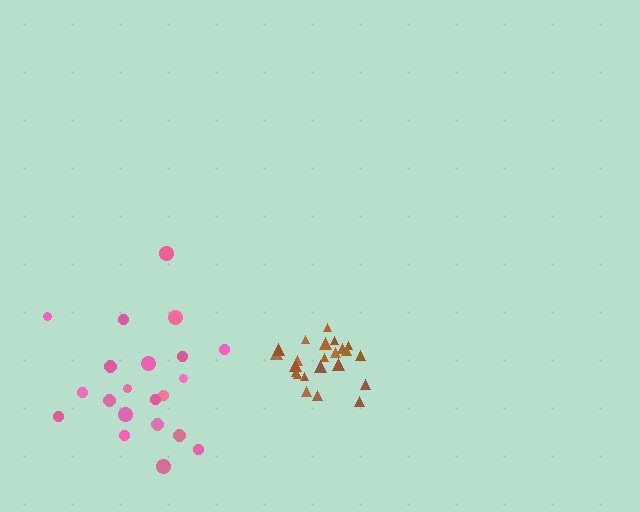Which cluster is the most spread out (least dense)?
Pink.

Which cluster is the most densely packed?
Brown.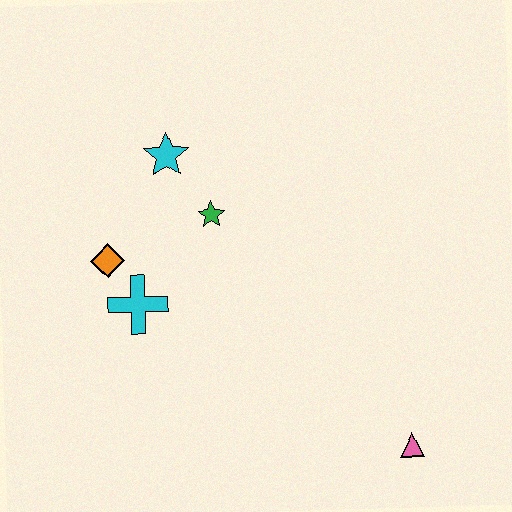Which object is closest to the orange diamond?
The cyan cross is closest to the orange diamond.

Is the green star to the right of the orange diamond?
Yes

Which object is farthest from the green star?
The pink triangle is farthest from the green star.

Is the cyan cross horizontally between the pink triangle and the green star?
No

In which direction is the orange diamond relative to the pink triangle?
The orange diamond is to the left of the pink triangle.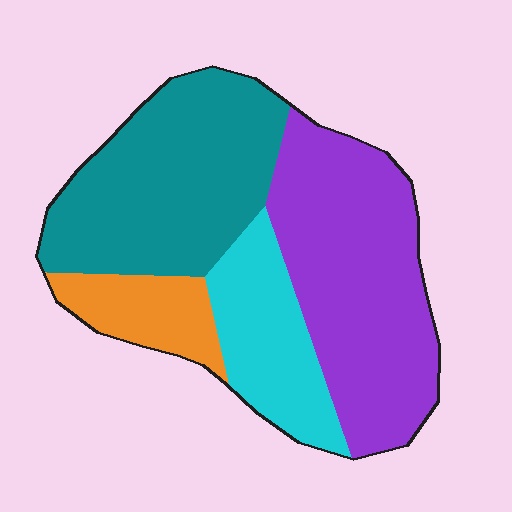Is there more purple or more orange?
Purple.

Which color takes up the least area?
Orange, at roughly 10%.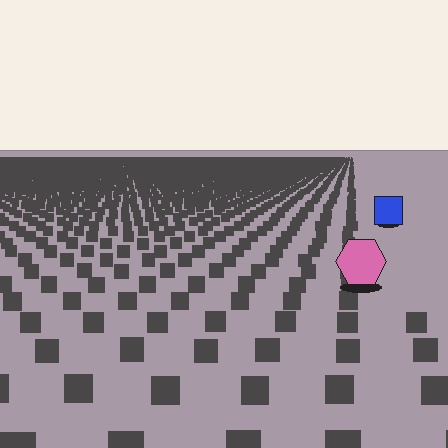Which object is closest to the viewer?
The pink hexagon is closest. The texture marks near it are larger and more spread out.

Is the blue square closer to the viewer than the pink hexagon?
No. The pink hexagon is closer — you can tell from the texture gradient: the ground texture is coarser near it.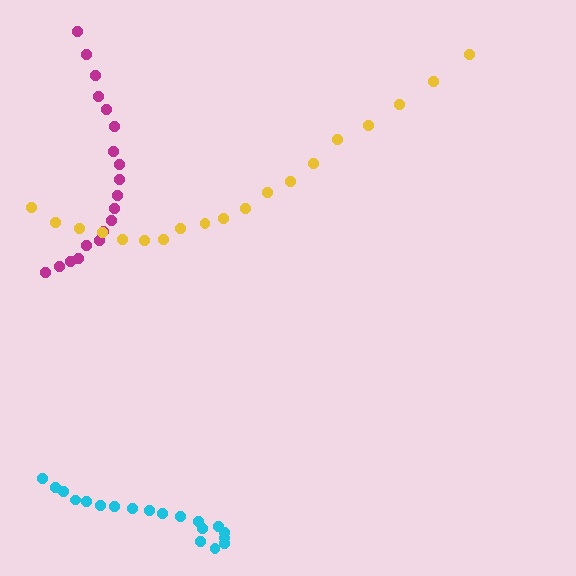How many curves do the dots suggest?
There are 3 distinct paths.